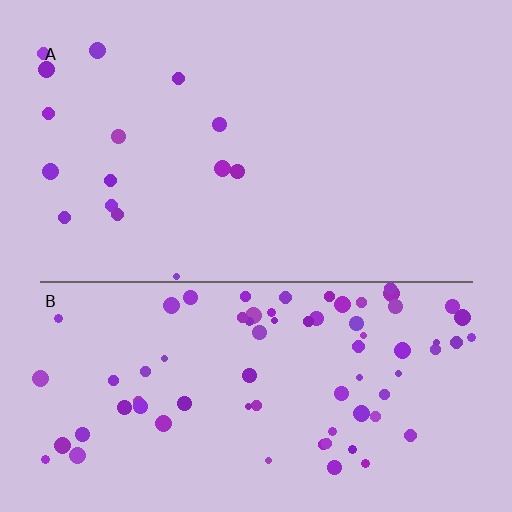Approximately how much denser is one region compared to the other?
Approximately 5.0× — region B over region A.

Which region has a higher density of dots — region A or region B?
B (the bottom).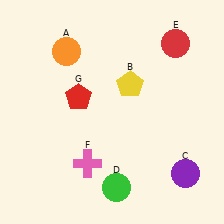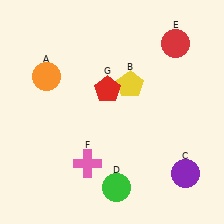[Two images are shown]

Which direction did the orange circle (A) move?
The orange circle (A) moved down.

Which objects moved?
The objects that moved are: the orange circle (A), the red pentagon (G).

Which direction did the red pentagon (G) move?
The red pentagon (G) moved right.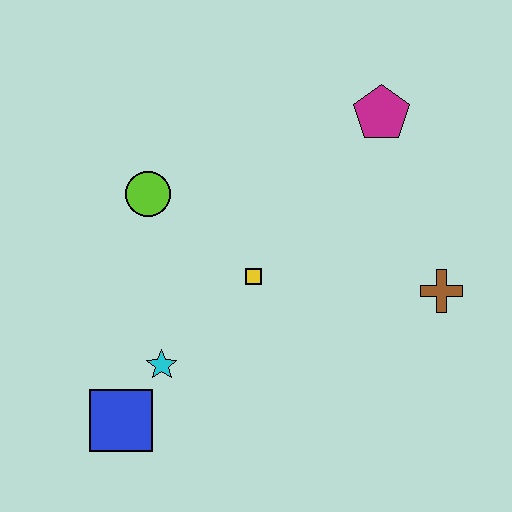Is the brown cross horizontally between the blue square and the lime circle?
No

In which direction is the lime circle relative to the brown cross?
The lime circle is to the left of the brown cross.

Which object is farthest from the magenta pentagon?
The blue square is farthest from the magenta pentagon.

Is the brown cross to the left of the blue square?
No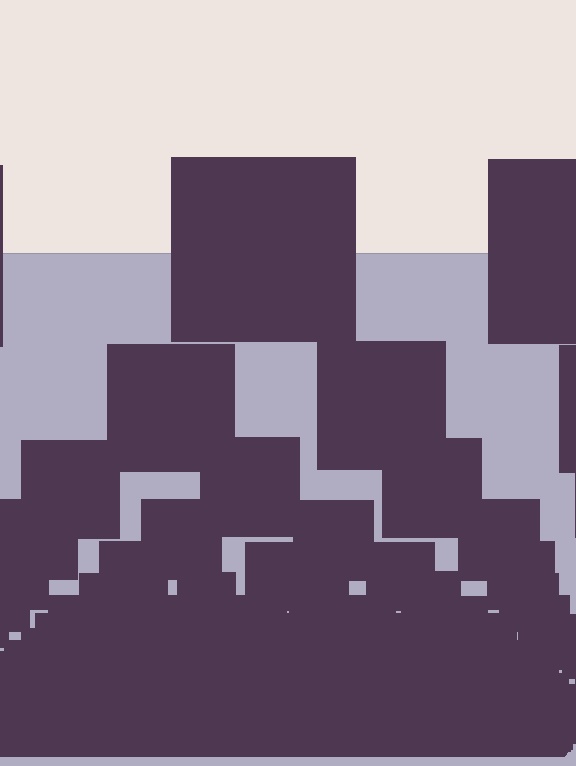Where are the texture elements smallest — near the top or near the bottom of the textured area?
Near the bottom.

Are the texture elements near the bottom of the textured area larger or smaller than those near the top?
Smaller. The gradient is inverted — elements near the bottom are smaller and denser.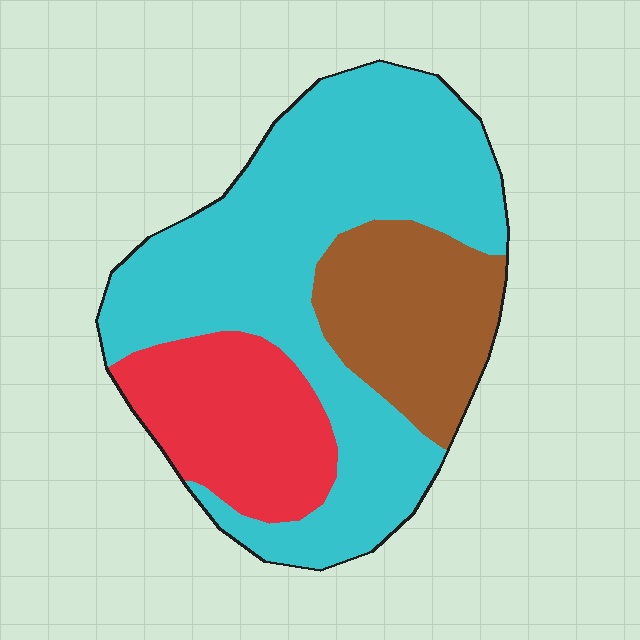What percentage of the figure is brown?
Brown covers roughly 20% of the figure.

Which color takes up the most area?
Cyan, at roughly 60%.